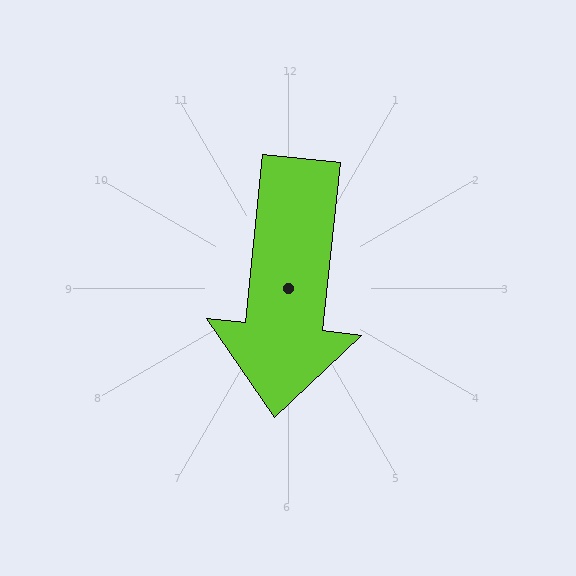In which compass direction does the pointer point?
South.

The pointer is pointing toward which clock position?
Roughly 6 o'clock.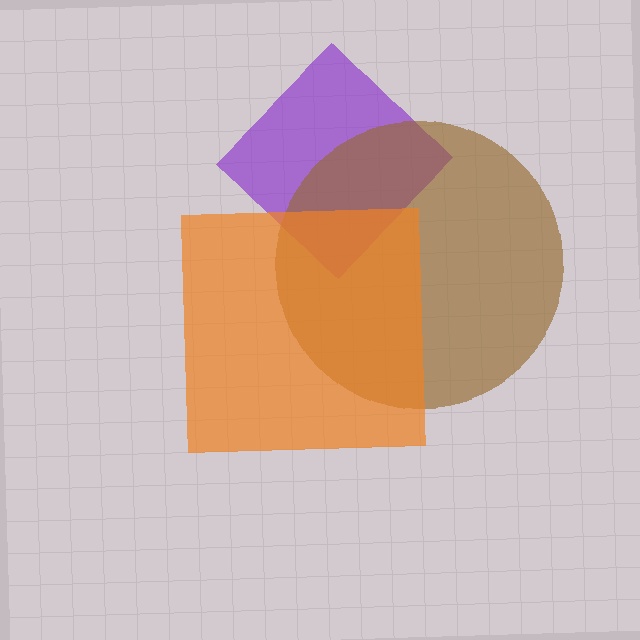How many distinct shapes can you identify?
There are 3 distinct shapes: a purple diamond, a brown circle, an orange square.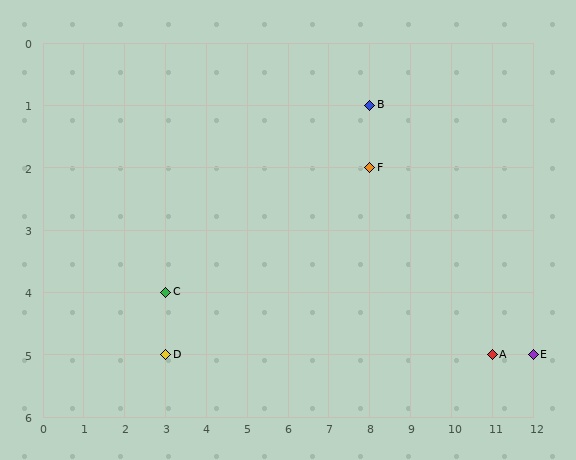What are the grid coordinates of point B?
Point B is at grid coordinates (8, 1).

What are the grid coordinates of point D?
Point D is at grid coordinates (3, 5).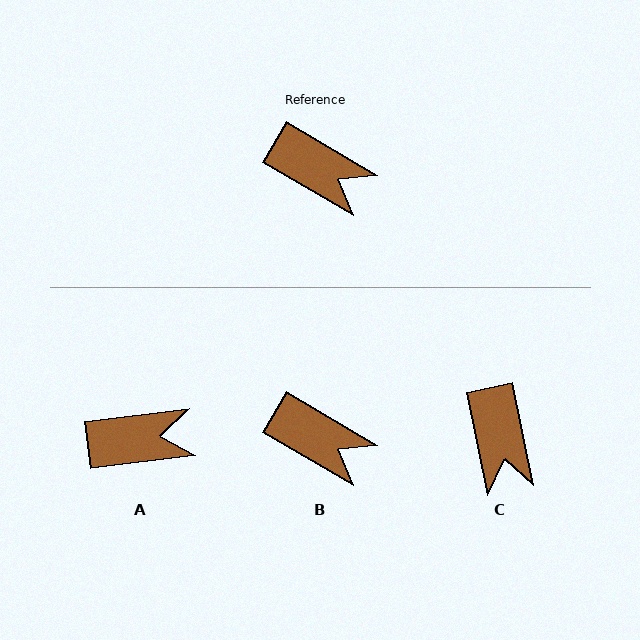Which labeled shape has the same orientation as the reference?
B.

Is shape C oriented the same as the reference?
No, it is off by about 47 degrees.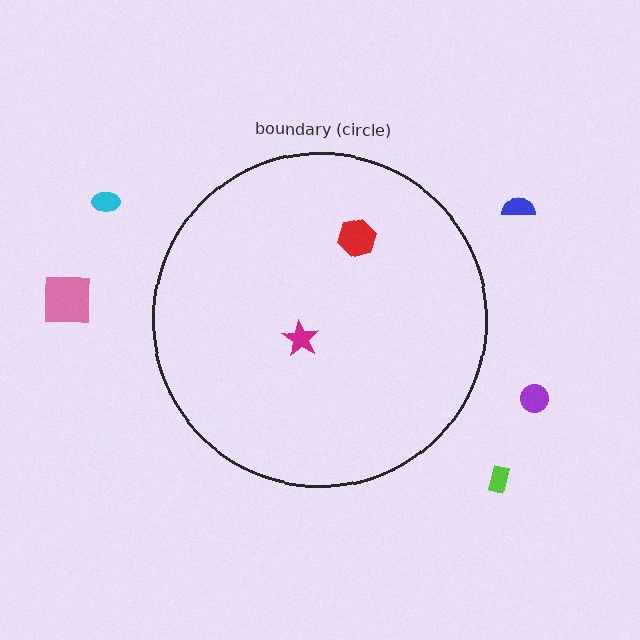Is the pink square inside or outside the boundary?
Outside.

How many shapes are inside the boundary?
2 inside, 5 outside.